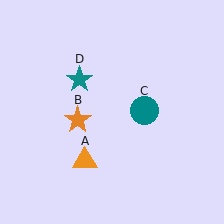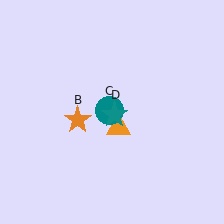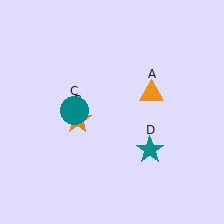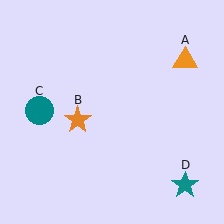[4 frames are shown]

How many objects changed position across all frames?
3 objects changed position: orange triangle (object A), teal circle (object C), teal star (object D).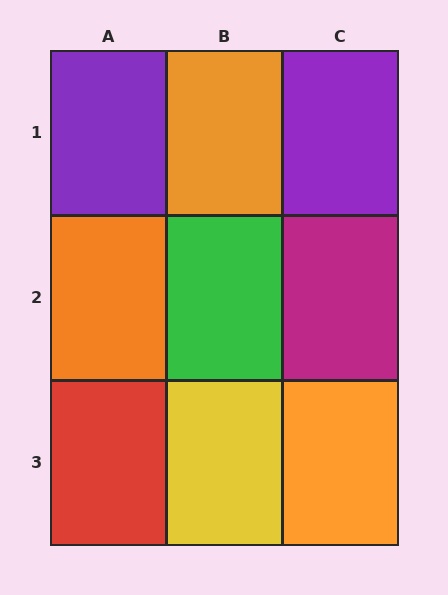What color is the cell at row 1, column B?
Orange.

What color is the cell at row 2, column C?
Magenta.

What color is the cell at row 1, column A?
Purple.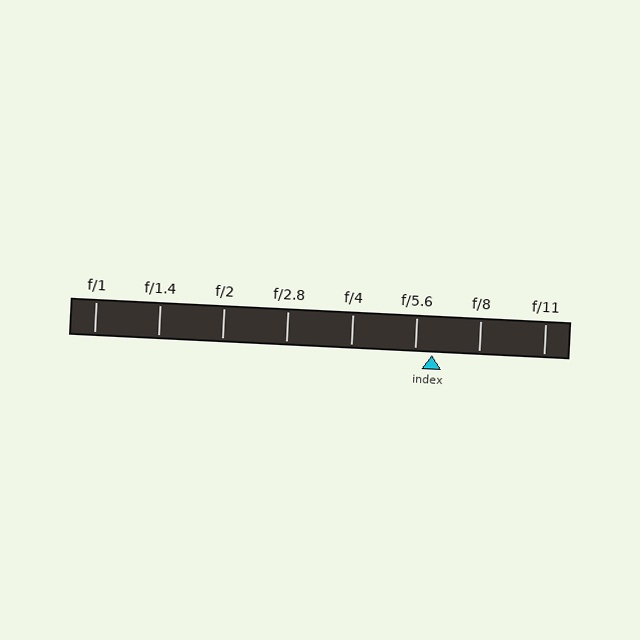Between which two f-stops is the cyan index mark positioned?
The index mark is between f/5.6 and f/8.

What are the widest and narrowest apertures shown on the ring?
The widest aperture shown is f/1 and the narrowest is f/11.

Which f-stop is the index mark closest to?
The index mark is closest to f/5.6.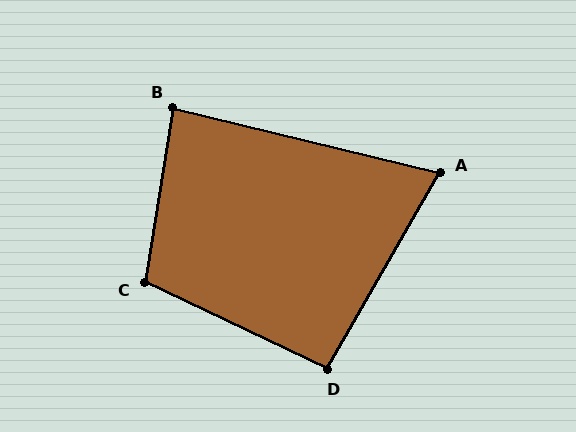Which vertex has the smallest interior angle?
A, at approximately 74 degrees.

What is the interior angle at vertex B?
Approximately 86 degrees (approximately right).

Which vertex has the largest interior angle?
C, at approximately 106 degrees.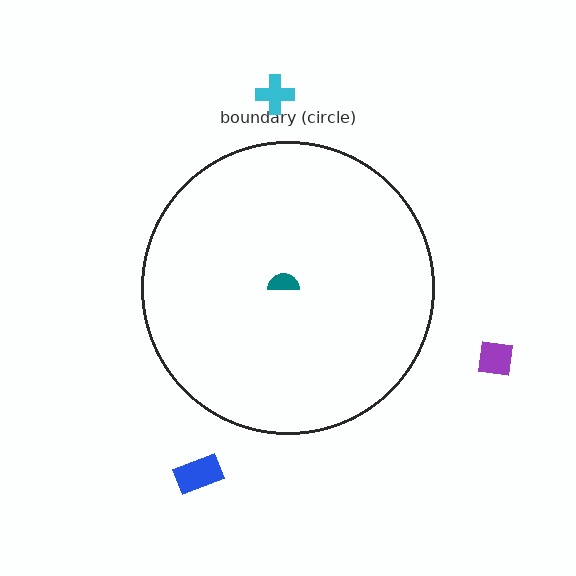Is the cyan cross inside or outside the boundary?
Outside.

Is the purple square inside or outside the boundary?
Outside.